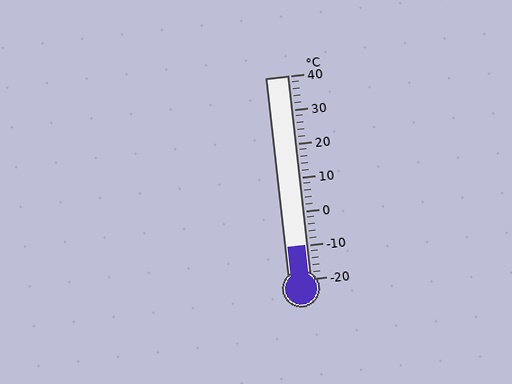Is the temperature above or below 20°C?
The temperature is below 20°C.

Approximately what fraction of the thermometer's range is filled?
The thermometer is filled to approximately 15% of its range.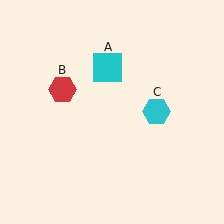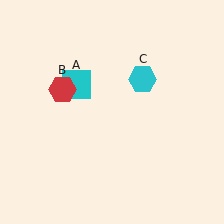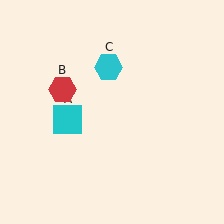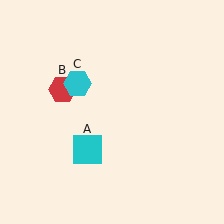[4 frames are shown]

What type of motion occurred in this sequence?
The cyan square (object A), cyan hexagon (object C) rotated counterclockwise around the center of the scene.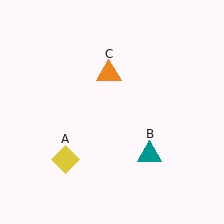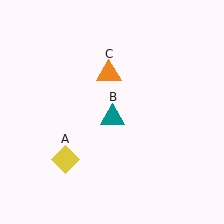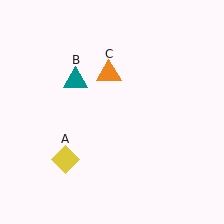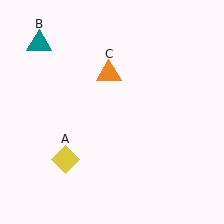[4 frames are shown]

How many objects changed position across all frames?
1 object changed position: teal triangle (object B).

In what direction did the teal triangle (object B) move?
The teal triangle (object B) moved up and to the left.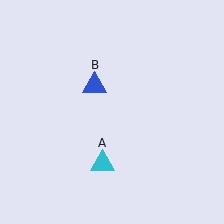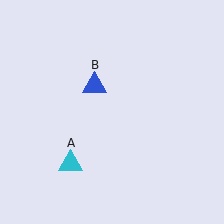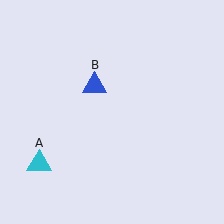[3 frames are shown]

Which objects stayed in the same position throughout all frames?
Blue triangle (object B) remained stationary.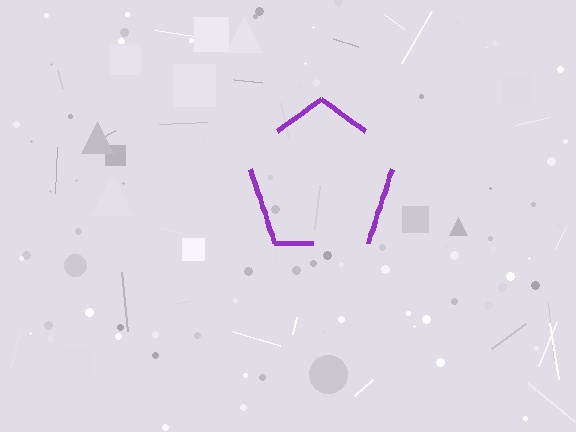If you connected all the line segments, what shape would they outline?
They would outline a pentagon.